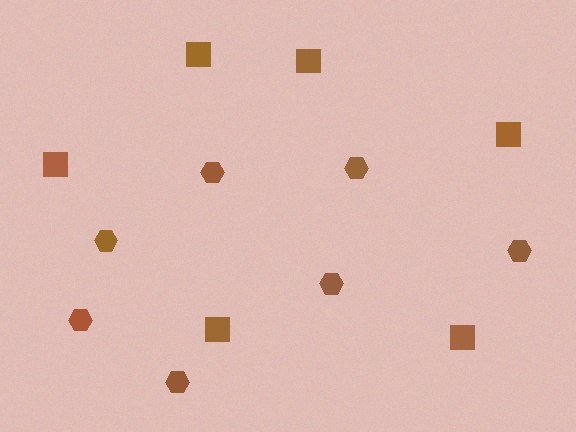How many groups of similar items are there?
There are 2 groups: one group of squares (6) and one group of hexagons (7).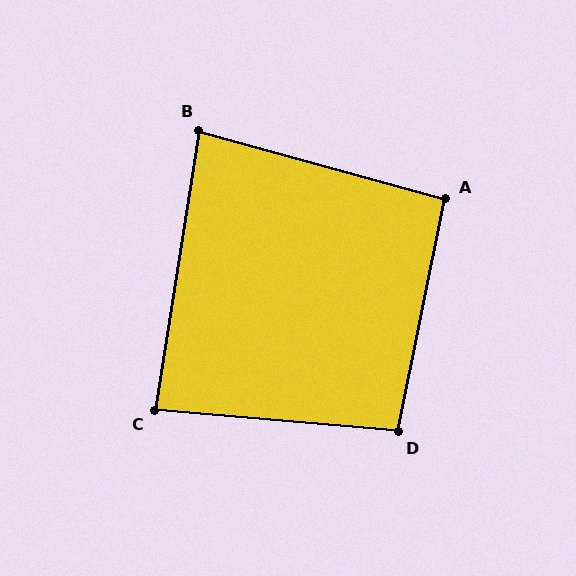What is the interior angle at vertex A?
Approximately 94 degrees (approximately right).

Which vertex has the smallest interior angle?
B, at approximately 83 degrees.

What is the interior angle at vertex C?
Approximately 86 degrees (approximately right).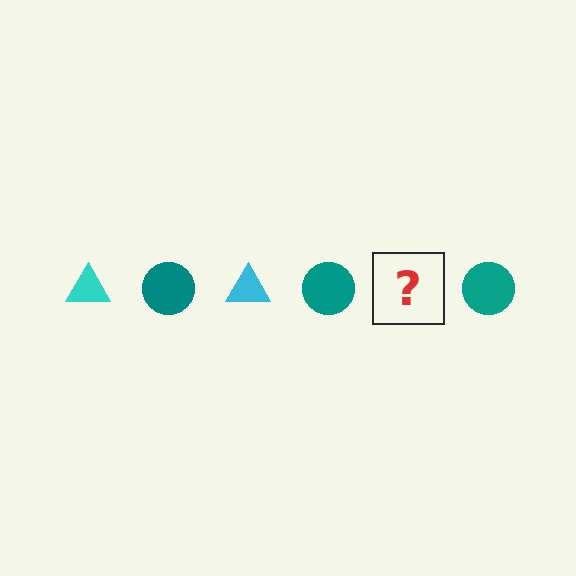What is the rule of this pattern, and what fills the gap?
The rule is that the pattern alternates between cyan triangle and teal circle. The gap should be filled with a cyan triangle.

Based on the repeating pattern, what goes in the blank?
The blank should be a cyan triangle.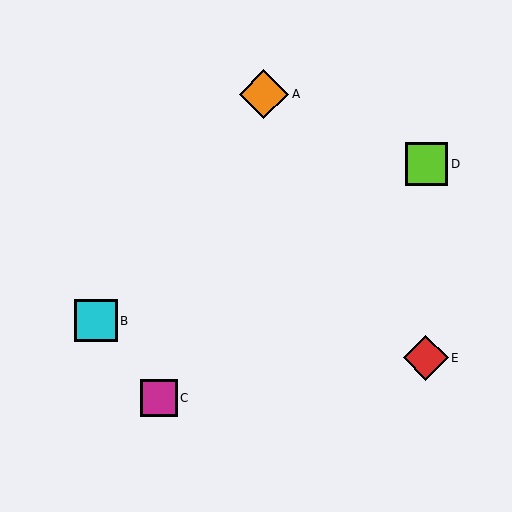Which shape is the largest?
The orange diamond (labeled A) is the largest.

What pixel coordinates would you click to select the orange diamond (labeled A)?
Click at (264, 94) to select the orange diamond A.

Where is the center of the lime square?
The center of the lime square is at (427, 164).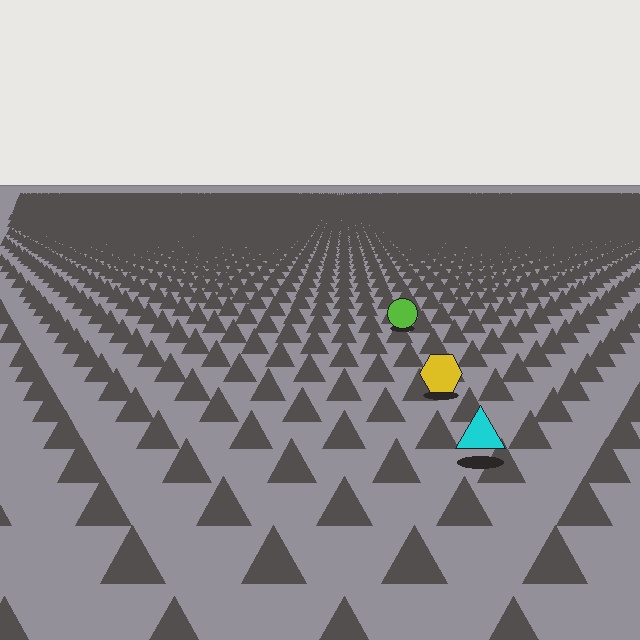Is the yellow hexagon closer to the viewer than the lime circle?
Yes. The yellow hexagon is closer — you can tell from the texture gradient: the ground texture is coarser near it.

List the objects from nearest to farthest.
From nearest to farthest: the cyan triangle, the yellow hexagon, the lime circle.